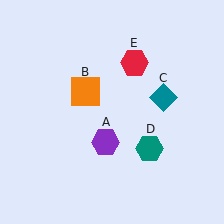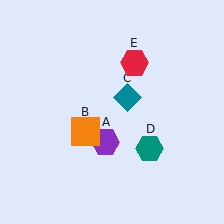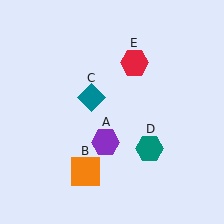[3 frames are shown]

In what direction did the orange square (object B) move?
The orange square (object B) moved down.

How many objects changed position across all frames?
2 objects changed position: orange square (object B), teal diamond (object C).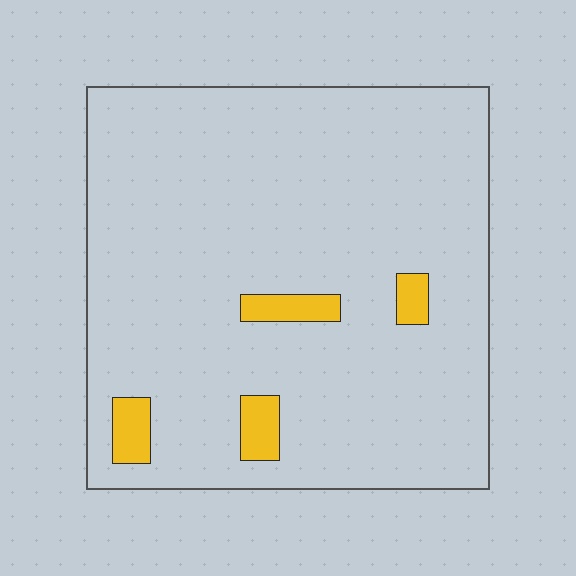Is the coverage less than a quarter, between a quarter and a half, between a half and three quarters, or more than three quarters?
Less than a quarter.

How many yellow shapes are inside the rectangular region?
4.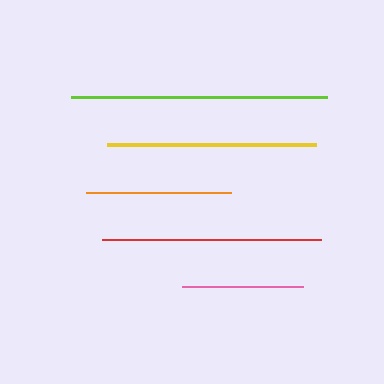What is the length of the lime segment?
The lime segment is approximately 256 pixels long.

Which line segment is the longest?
The lime line is the longest at approximately 256 pixels.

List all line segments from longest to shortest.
From longest to shortest: lime, red, yellow, orange, pink.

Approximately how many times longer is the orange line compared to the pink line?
The orange line is approximately 1.2 times the length of the pink line.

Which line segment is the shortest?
The pink line is the shortest at approximately 121 pixels.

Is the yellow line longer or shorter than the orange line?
The yellow line is longer than the orange line.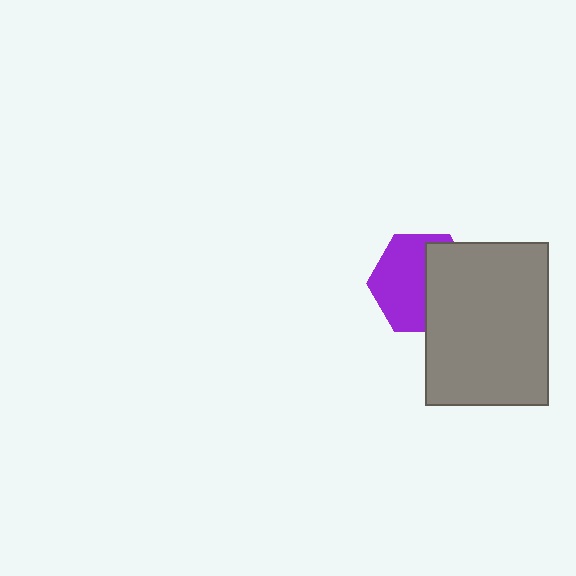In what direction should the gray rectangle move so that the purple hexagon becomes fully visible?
The gray rectangle should move right. That is the shortest direction to clear the overlap and leave the purple hexagon fully visible.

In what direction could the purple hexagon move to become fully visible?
The purple hexagon could move left. That would shift it out from behind the gray rectangle entirely.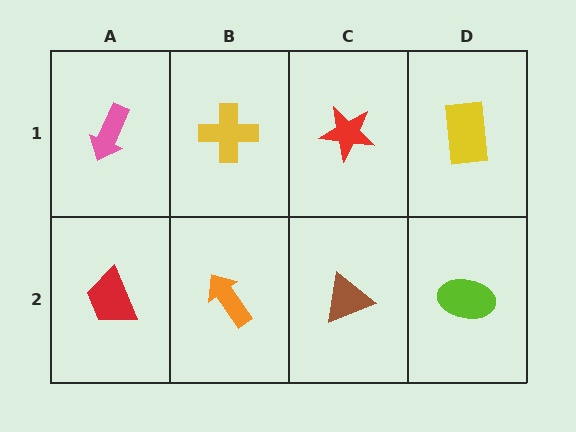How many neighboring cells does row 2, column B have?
3.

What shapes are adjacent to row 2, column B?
A yellow cross (row 1, column B), a red trapezoid (row 2, column A), a brown triangle (row 2, column C).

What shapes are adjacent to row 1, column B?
An orange arrow (row 2, column B), a pink arrow (row 1, column A), a red star (row 1, column C).